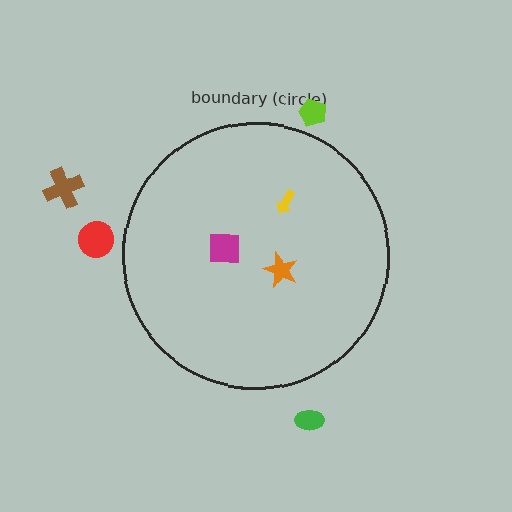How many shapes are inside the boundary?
3 inside, 4 outside.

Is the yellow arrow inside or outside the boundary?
Inside.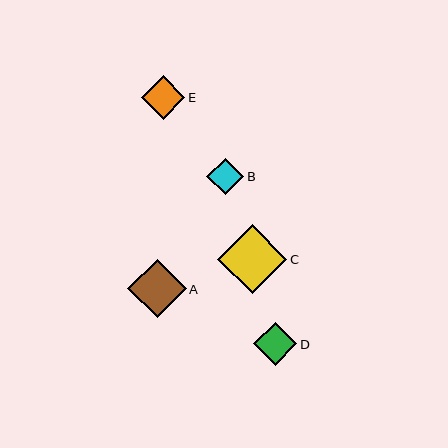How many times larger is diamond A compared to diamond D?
Diamond A is approximately 1.4 times the size of diamond D.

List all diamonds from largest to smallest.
From largest to smallest: C, A, E, D, B.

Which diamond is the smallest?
Diamond B is the smallest with a size of approximately 37 pixels.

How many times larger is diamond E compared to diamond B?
Diamond E is approximately 1.2 times the size of diamond B.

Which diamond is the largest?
Diamond C is the largest with a size of approximately 69 pixels.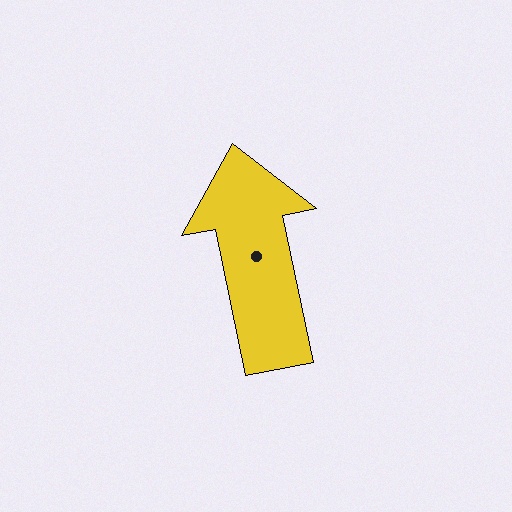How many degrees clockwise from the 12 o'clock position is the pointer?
Approximately 348 degrees.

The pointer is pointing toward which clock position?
Roughly 12 o'clock.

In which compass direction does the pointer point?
North.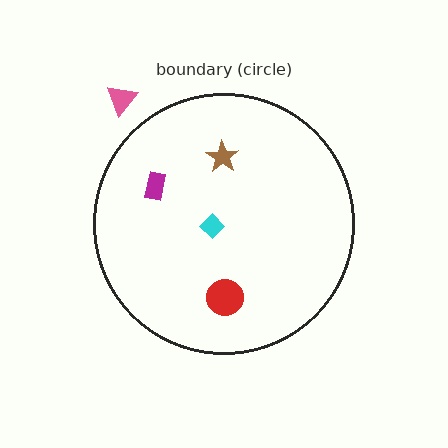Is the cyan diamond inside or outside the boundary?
Inside.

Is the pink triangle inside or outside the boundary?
Outside.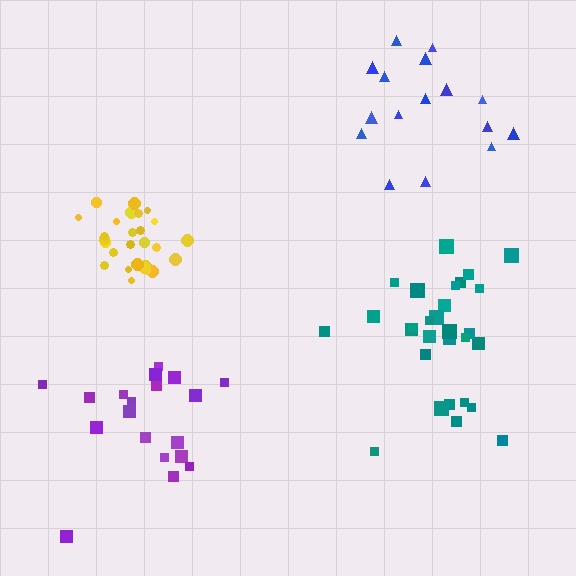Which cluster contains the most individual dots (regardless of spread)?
Teal (30).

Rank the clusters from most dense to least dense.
yellow, teal, purple, blue.